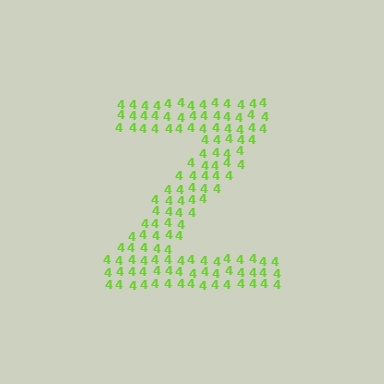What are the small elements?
The small elements are digit 4's.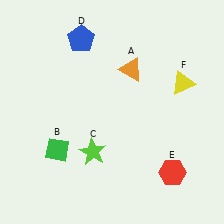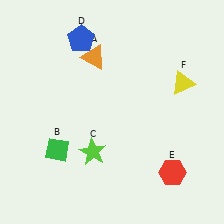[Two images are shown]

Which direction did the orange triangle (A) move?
The orange triangle (A) moved left.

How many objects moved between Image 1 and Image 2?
1 object moved between the two images.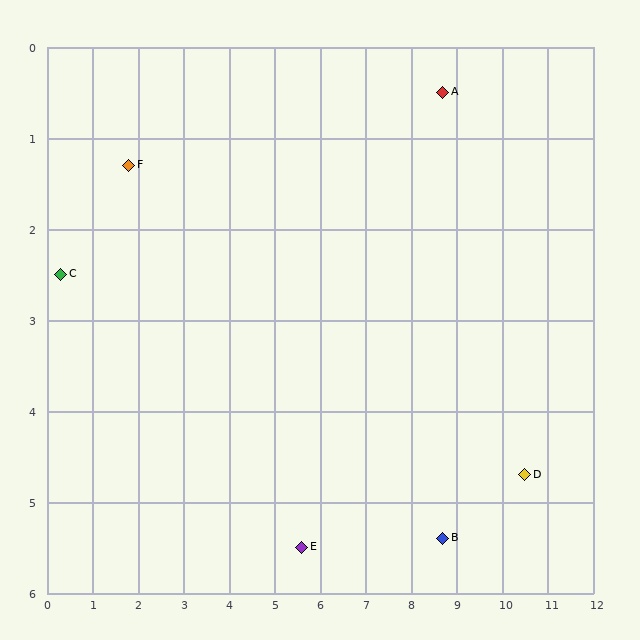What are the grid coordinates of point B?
Point B is at approximately (8.7, 5.4).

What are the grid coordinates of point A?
Point A is at approximately (8.7, 0.5).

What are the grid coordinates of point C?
Point C is at approximately (0.3, 2.5).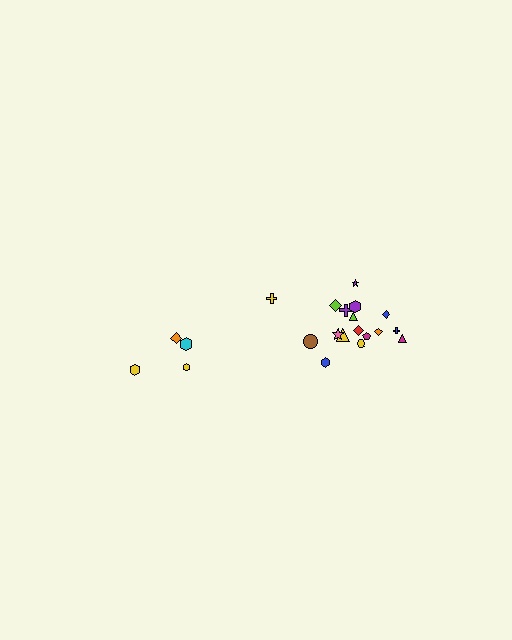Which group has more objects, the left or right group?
The right group.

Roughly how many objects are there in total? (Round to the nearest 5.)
Roughly 20 objects in total.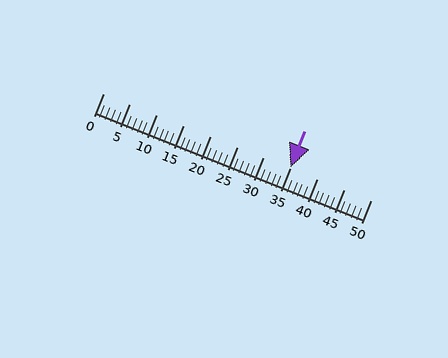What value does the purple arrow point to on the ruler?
The purple arrow points to approximately 35.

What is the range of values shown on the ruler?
The ruler shows values from 0 to 50.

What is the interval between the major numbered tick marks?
The major tick marks are spaced 5 units apart.